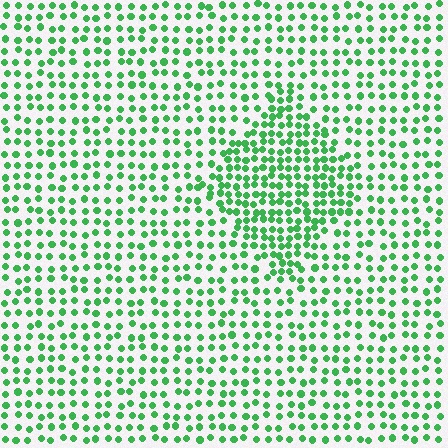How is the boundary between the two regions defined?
The boundary is defined by a change in element density (approximately 1.7x ratio). All elements are the same color, size, and shape.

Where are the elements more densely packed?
The elements are more densely packed inside the diamond boundary.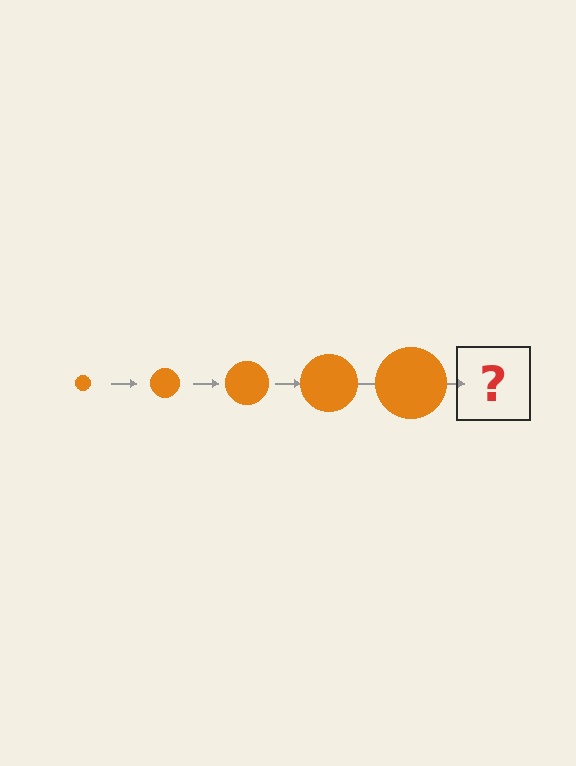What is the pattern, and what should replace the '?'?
The pattern is that the circle gets progressively larger each step. The '?' should be an orange circle, larger than the previous one.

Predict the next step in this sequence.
The next step is an orange circle, larger than the previous one.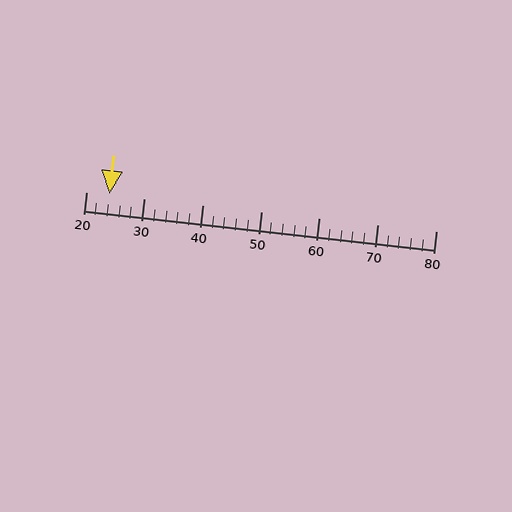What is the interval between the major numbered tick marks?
The major tick marks are spaced 10 units apart.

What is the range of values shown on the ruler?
The ruler shows values from 20 to 80.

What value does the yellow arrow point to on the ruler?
The yellow arrow points to approximately 24.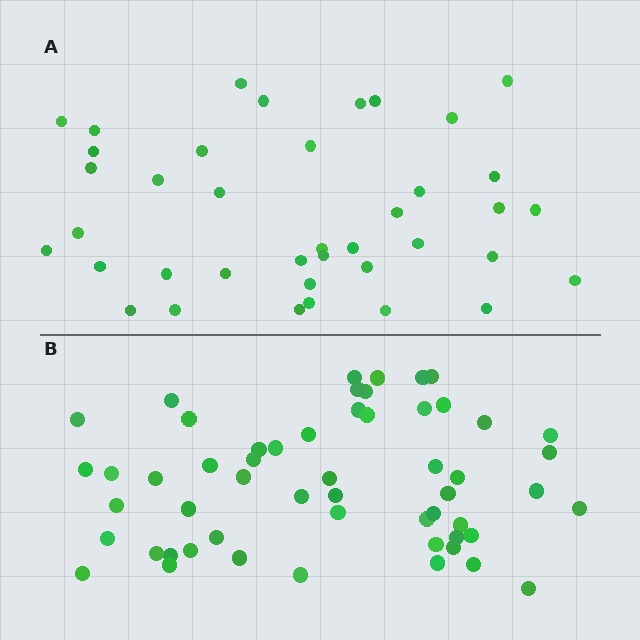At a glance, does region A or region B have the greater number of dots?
Region B (the bottom region) has more dots.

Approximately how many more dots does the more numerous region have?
Region B has approximately 15 more dots than region A.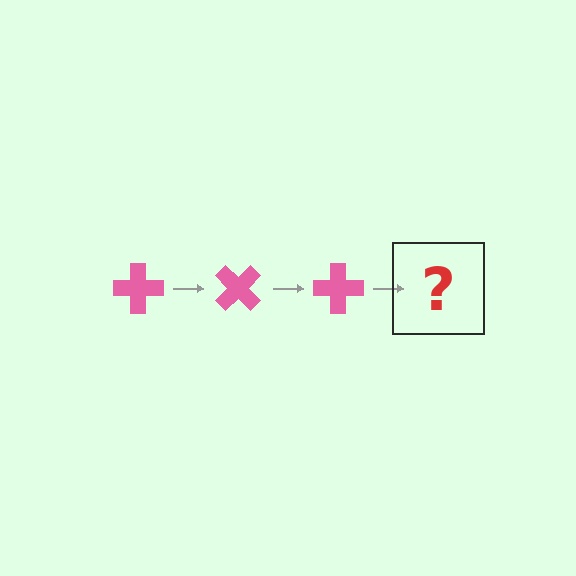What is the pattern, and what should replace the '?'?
The pattern is that the cross rotates 45 degrees each step. The '?' should be a pink cross rotated 135 degrees.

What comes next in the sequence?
The next element should be a pink cross rotated 135 degrees.